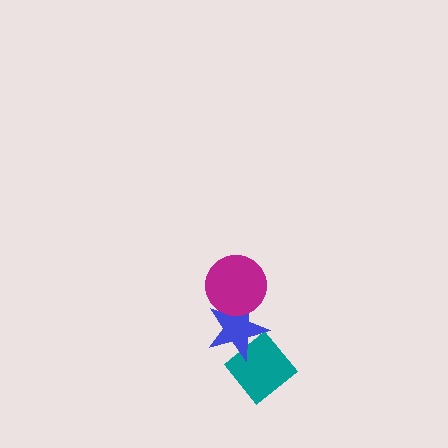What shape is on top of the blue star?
The magenta circle is on top of the blue star.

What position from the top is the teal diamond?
The teal diamond is 3rd from the top.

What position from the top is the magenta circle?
The magenta circle is 1st from the top.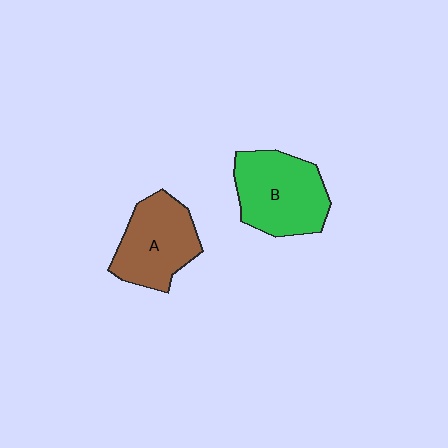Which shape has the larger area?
Shape B (green).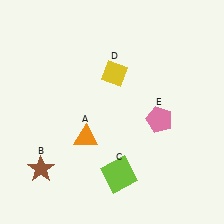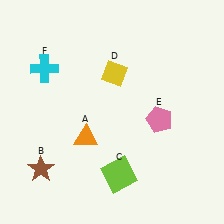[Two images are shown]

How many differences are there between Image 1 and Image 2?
There is 1 difference between the two images.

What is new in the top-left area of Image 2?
A cyan cross (F) was added in the top-left area of Image 2.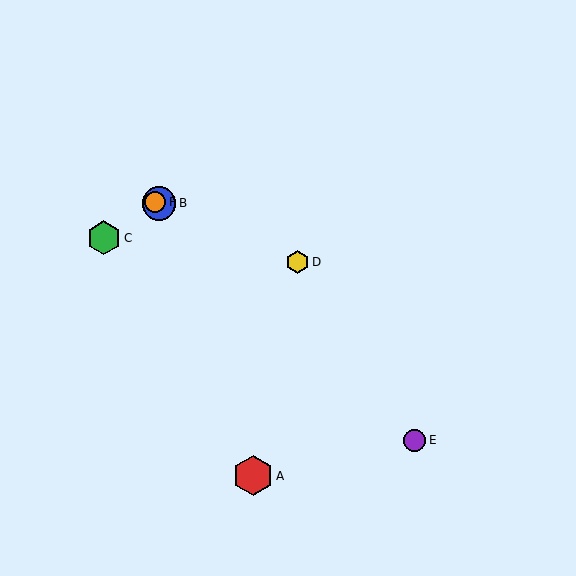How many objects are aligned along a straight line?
3 objects (B, D, F) are aligned along a straight line.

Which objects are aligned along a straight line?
Objects B, D, F are aligned along a straight line.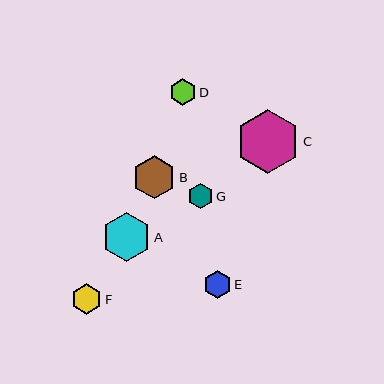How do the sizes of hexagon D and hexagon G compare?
Hexagon D and hexagon G are approximately the same size.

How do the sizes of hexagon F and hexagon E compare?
Hexagon F and hexagon E are approximately the same size.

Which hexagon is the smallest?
Hexagon G is the smallest with a size of approximately 25 pixels.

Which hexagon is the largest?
Hexagon C is the largest with a size of approximately 64 pixels.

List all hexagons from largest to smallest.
From largest to smallest: C, A, B, F, E, D, G.